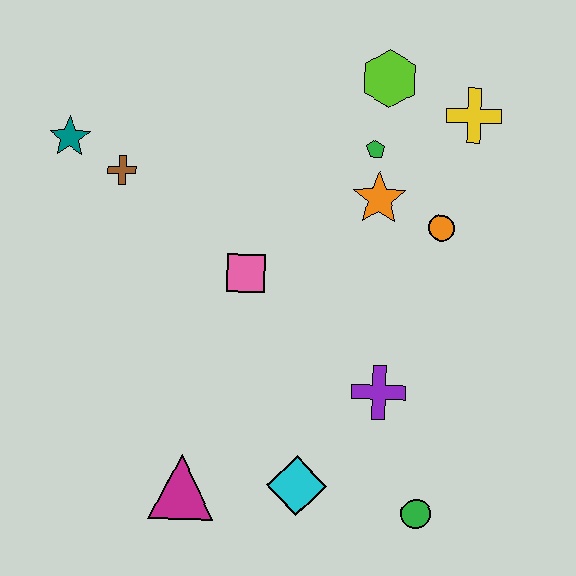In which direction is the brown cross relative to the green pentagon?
The brown cross is to the left of the green pentagon.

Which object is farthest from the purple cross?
The teal star is farthest from the purple cross.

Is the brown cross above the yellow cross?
No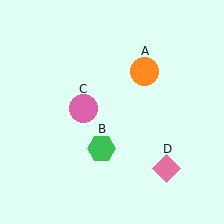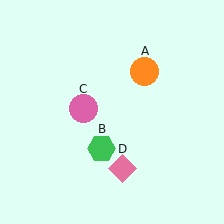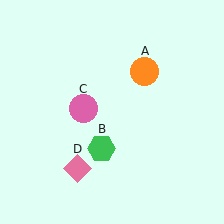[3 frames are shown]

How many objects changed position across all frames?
1 object changed position: pink diamond (object D).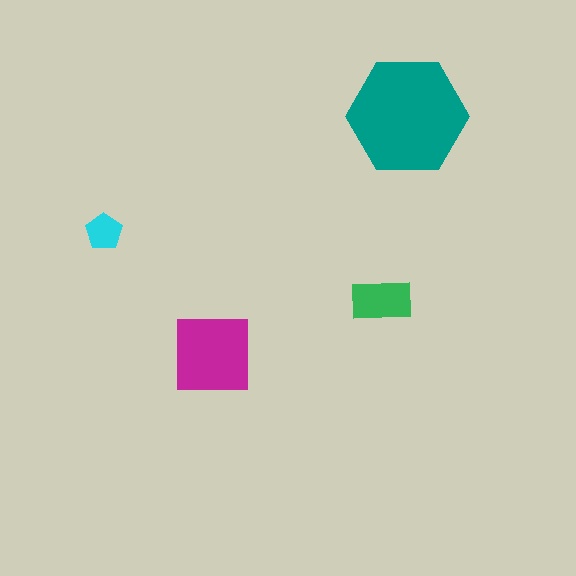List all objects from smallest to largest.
The cyan pentagon, the green rectangle, the magenta square, the teal hexagon.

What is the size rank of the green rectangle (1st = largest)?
3rd.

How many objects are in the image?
There are 4 objects in the image.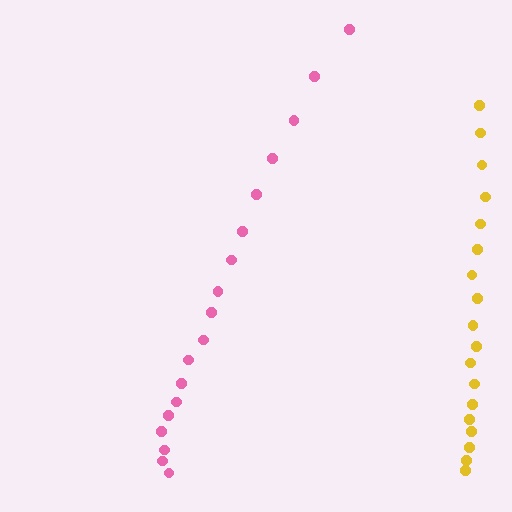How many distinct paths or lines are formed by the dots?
There are 2 distinct paths.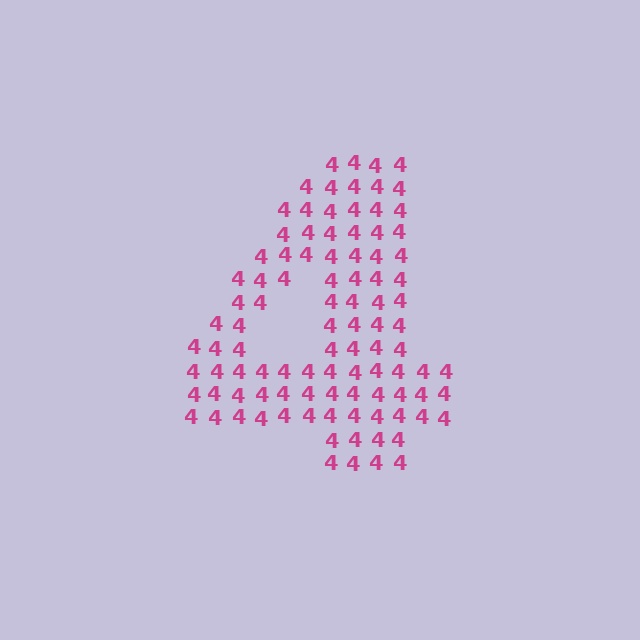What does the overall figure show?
The overall figure shows the digit 4.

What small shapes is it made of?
It is made of small digit 4's.